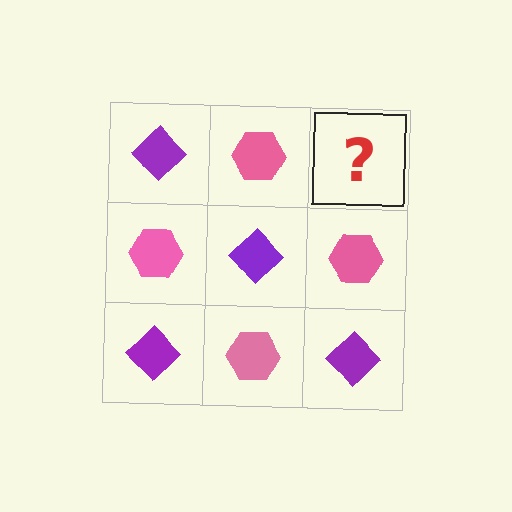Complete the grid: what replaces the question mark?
The question mark should be replaced with a purple diamond.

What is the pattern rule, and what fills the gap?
The rule is that it alternates purple diamond and pink hexagon in a checkerboard pattern. The gap should be filled with a purple diamond.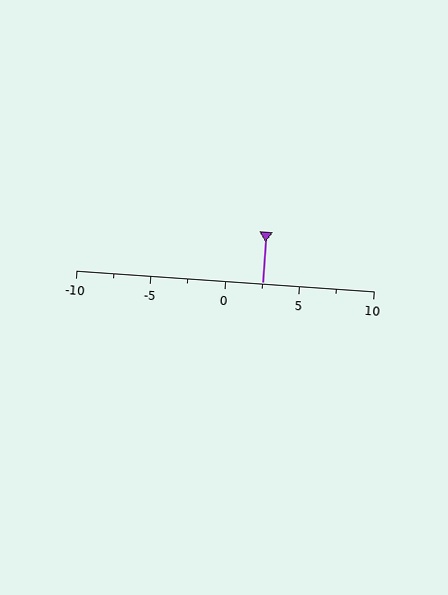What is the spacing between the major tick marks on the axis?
The major ticks are spaced 5 apart.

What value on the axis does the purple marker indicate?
The marker indicates approximately 2.5.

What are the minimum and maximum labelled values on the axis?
The axis runs from -10 to 10.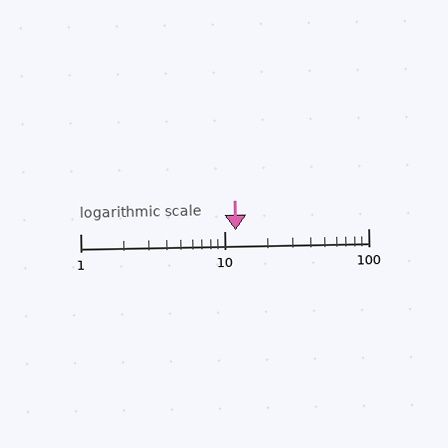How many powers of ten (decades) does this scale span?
The scale spans 2 decades, from 1 to 100.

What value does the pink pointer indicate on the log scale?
The pointer indicates approximately 12.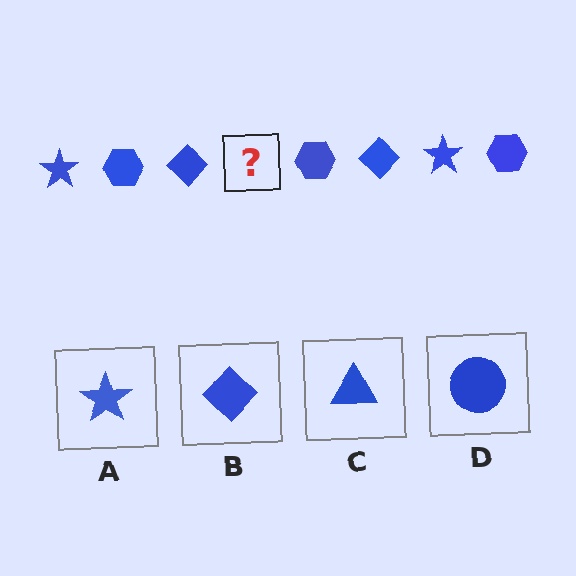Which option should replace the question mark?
Option A.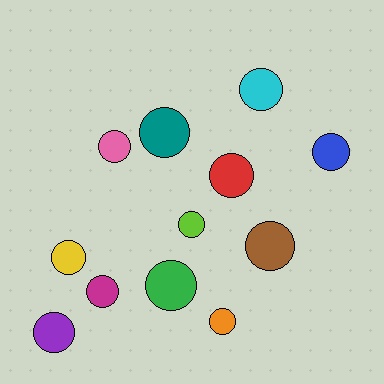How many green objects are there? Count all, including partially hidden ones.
There is 1 green object.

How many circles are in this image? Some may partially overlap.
There are 12 circles.